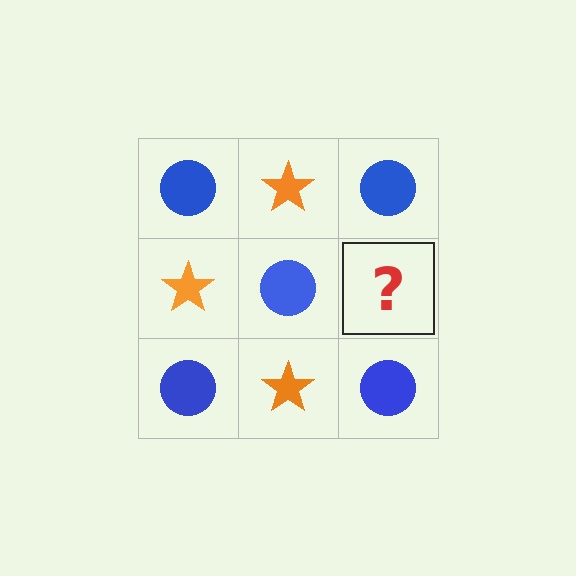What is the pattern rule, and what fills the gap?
The rule is that it alternates blue circle and orange star in a checkerboard pattern. The gap should be filled with an orange star.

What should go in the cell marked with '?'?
The missing cell should contain an orange star.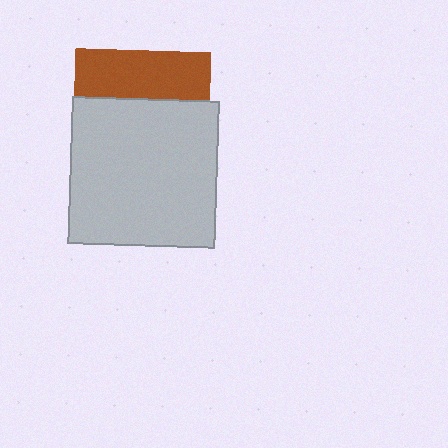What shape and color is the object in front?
The object in front is a light gray square.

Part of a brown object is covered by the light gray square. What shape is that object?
It is a square.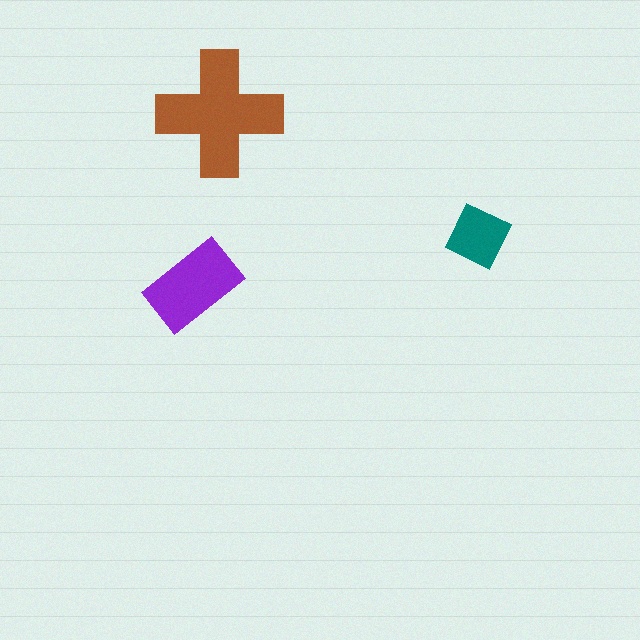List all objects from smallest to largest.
The teal diamond, the purple rectangle, the brown cross.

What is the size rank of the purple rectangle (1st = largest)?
2nd.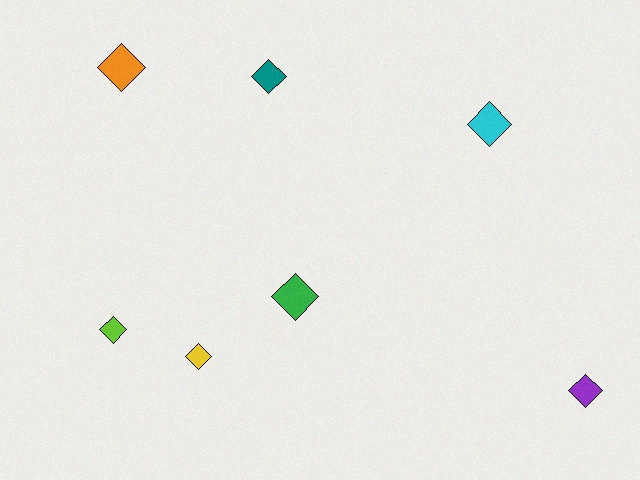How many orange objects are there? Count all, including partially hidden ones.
There is 1 orange object.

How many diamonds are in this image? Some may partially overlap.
There are 7 diamonds.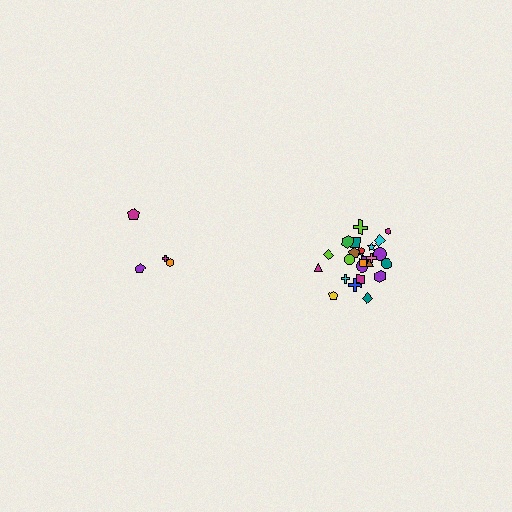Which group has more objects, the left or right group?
The right group.